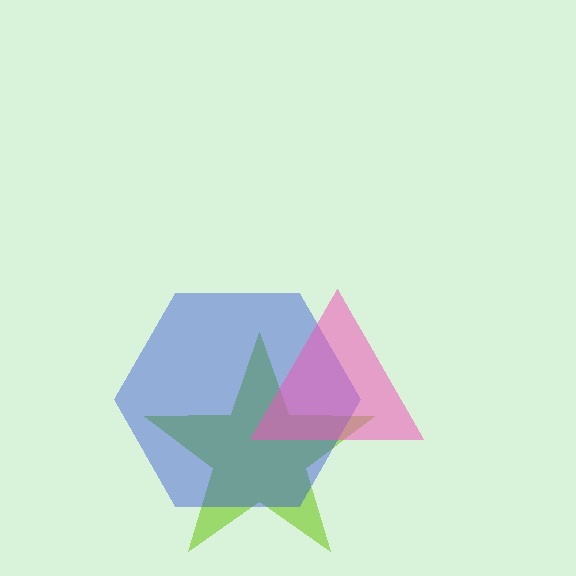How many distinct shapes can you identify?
There are 3 distinct shapes: a lime star, a blue hexagon, a pink triangle.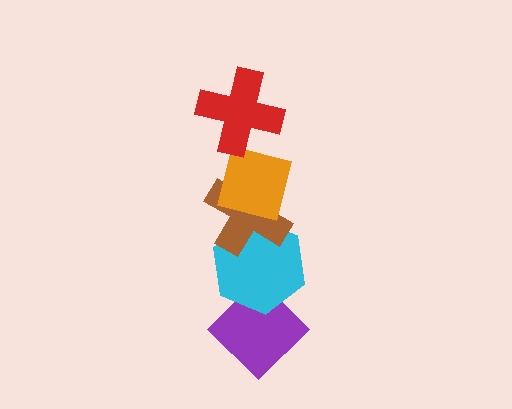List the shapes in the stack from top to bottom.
From top to bottom: the red cross, the orange square, the brown cross, the cyan hexagon, the purple diamond.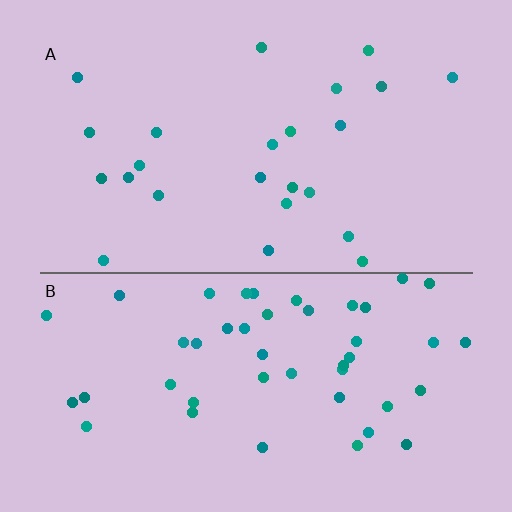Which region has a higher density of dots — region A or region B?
B (the bottom).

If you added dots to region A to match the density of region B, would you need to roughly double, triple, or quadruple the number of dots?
Approximately double.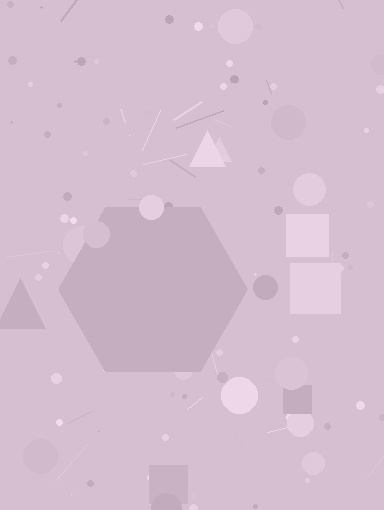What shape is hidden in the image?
A hexagon is hidden in the image.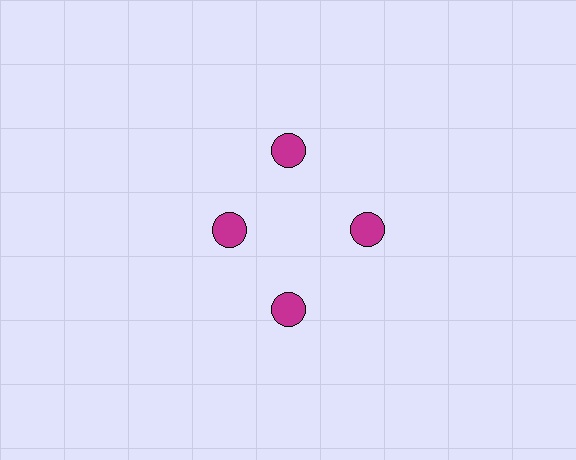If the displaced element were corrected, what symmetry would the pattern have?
It would have 4-fold rotational symmetry — the pattern would map onto itself every 90 degrees.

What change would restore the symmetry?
The symmetry would be restored by moving it outward, back onto the ring so that all 4 circles sit at equal angles and equal distance from the center.